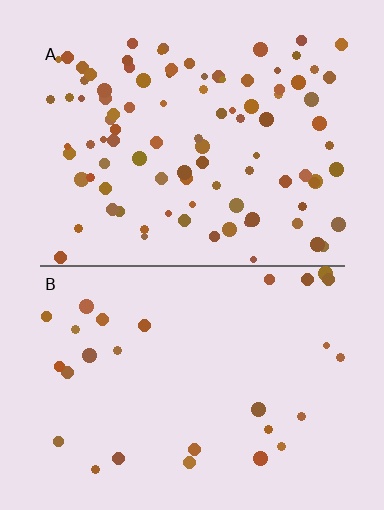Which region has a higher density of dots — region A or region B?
A (the top).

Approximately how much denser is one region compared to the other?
Approximately 3.4× — region A over region B.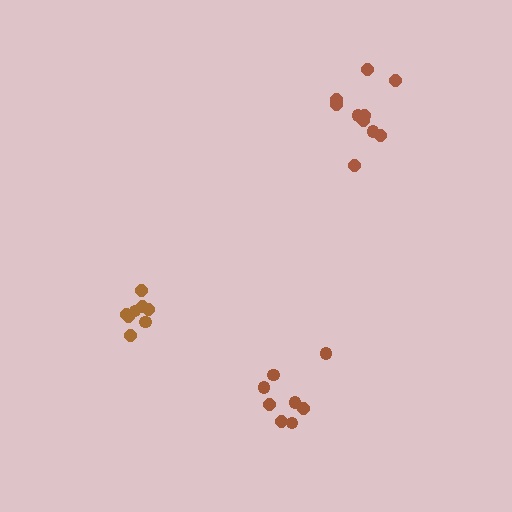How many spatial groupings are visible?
There are 3 spatial groupings.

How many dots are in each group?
Group 1: 10 dots, Group 2: 8 dots, Group 3: 8 dots (26 total).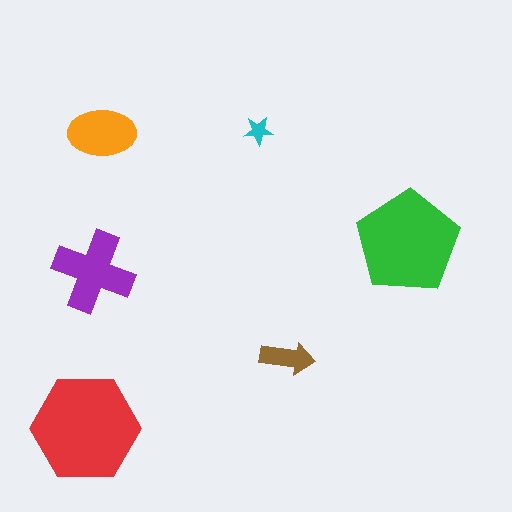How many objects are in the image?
There are 6 objects in the image.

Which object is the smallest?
The cyan star.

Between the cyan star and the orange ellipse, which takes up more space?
The orange ellipse.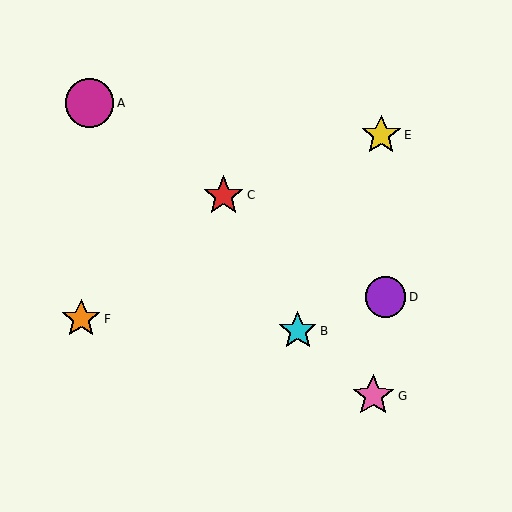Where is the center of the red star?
The center of the red star is at (224, 195).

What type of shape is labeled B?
Shape B is a cyan star.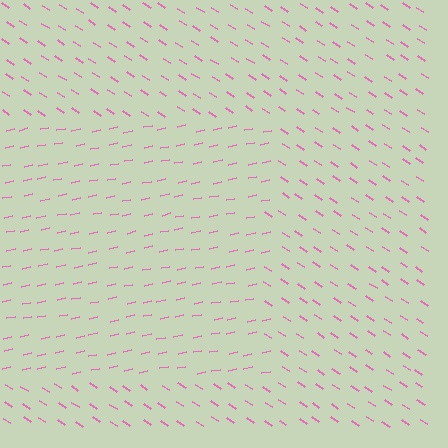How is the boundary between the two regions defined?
The boundary is defined purely by a change in line orientation (approximately 45 degrees difference). All lines are the same color and thickness.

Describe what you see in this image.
The image is filled with small pink line segments. A rectangle region in the image has lines oriented differently from the surrounding lines, creating a visible texture boundary.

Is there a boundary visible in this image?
Yes, there is a texture boundary formed by a change in line orientation.